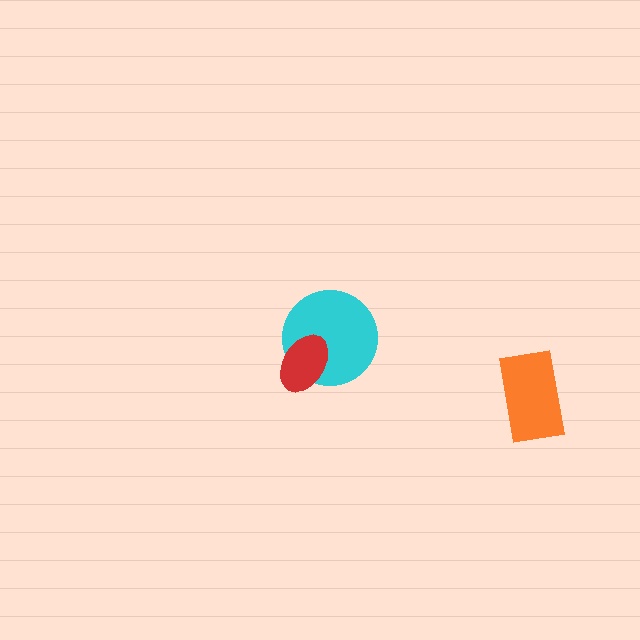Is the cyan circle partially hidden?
Yes, it is partially covered by another shape.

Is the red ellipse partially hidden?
No, no other shape covers it.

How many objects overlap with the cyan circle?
1 object overlaps with the cyan circle.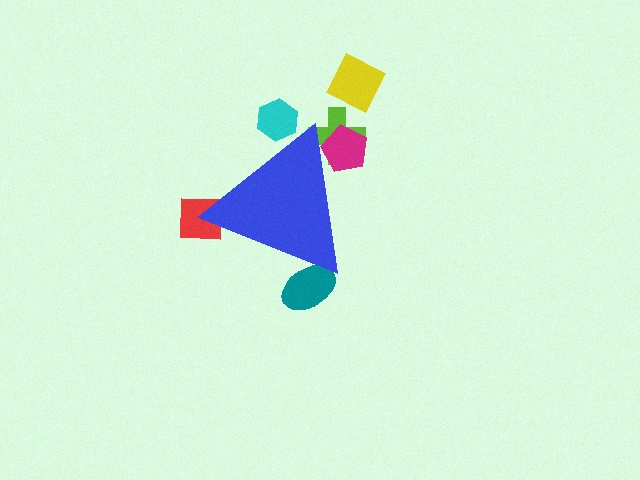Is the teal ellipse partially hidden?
Yes, the teal ellipse is partially hidden behind the blue triangle.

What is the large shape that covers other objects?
A blue triangle.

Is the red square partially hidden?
Yes, the red square is partially hidden behind the blue triangle.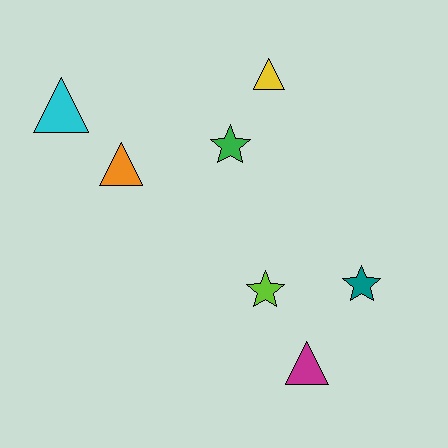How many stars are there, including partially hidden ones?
There are 3 stars.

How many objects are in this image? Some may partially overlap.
There are 7 objects.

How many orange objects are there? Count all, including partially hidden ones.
There is 1 orange object.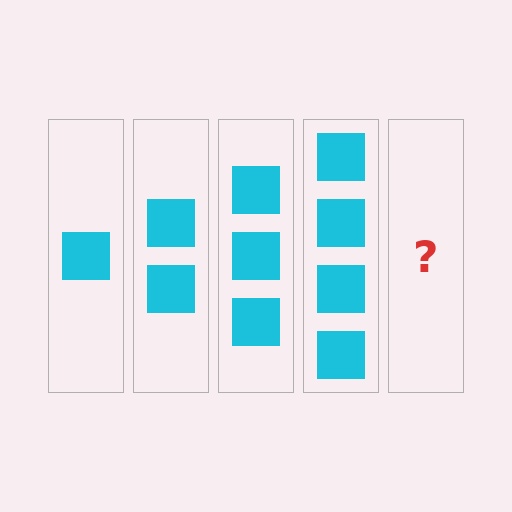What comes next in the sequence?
The next element should be 5 squares.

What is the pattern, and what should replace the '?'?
The pattern is that each step adds one more square. The '?' should be 5 squares.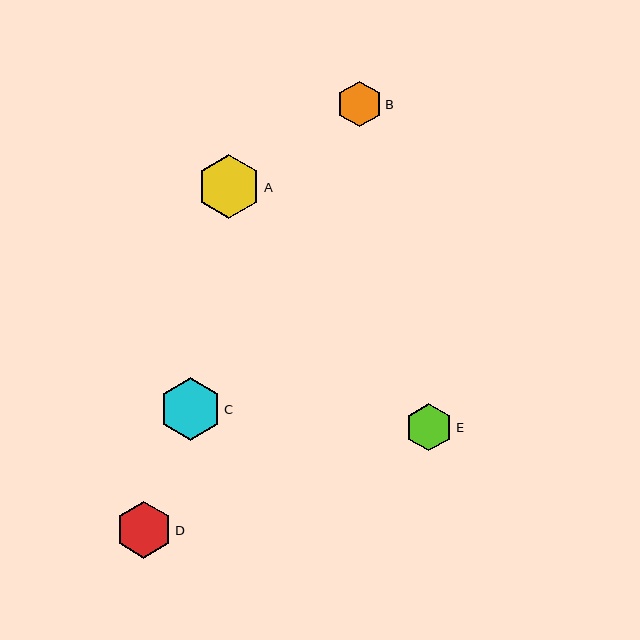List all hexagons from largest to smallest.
From largest to smallest: A, C, D, E, B.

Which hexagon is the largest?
Hexagon A is the largest with a size of approximately 64 pixels.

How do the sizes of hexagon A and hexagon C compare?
Hexagon A and hexagon C are approximately the same size.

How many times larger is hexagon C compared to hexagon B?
Hexagon C is approximately 1.4 times the size of hexagon B.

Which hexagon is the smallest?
Hexagon B is the smallest with a size of approximately 45 pixels.